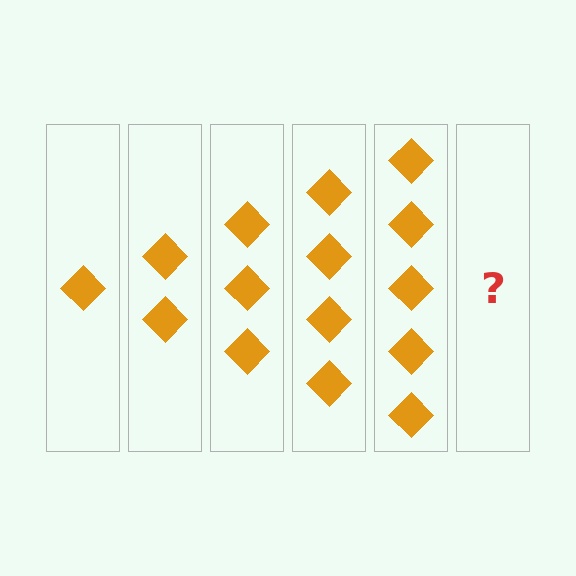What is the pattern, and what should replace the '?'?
The pattern is that each step adds one more diamond. The '?' should be 6 diamonds.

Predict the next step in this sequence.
The next step is 6 diamonds.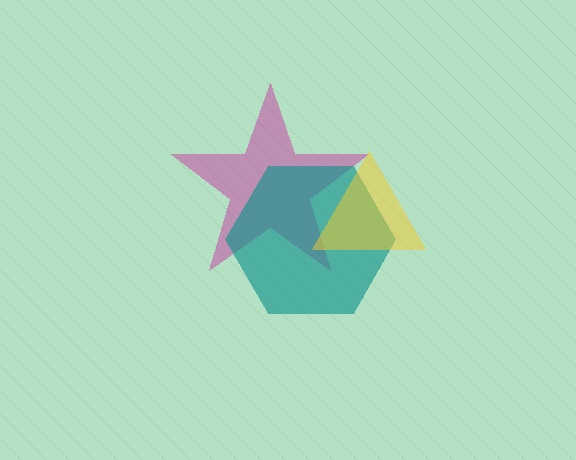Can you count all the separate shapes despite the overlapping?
Yes, there are 3 separate shapes.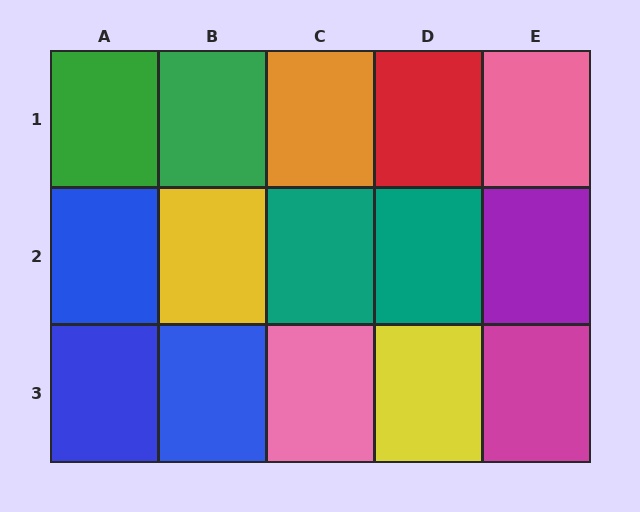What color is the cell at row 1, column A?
Green.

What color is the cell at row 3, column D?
Yellow.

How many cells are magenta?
1 cell is magenta.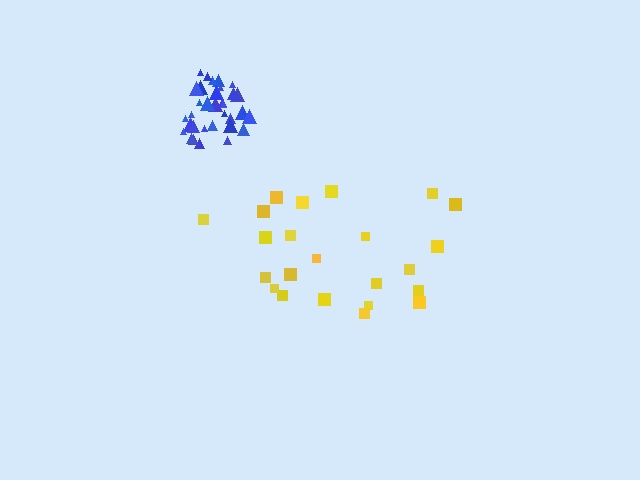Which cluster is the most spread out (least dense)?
Yellow.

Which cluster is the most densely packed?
Blue.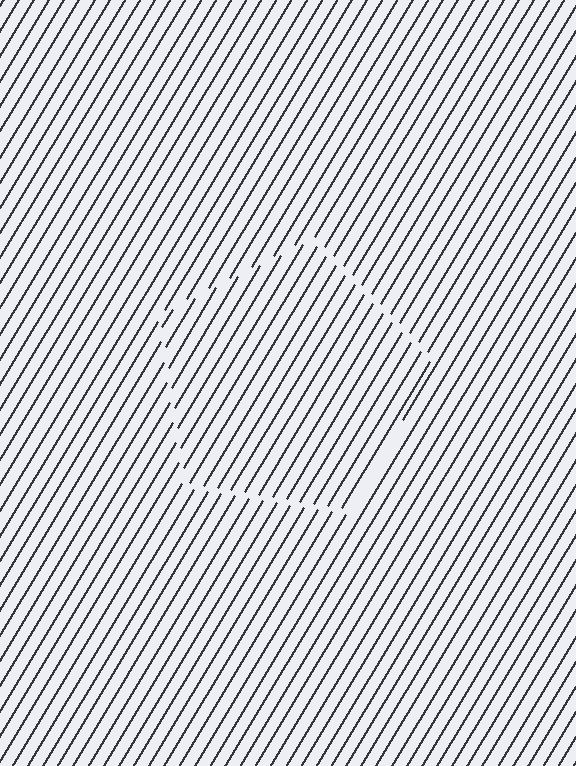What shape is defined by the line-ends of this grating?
An illusory pentagon. The interior of the shape contains the same grating, shifted by half a period — the contour is defined by the phase discontinuity where line-ends from the inner and outer gratings abut.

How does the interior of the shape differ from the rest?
The interior of the shape contains the same grating, shifted by half a period — the contour is defined by the phase discontinuity where line-ends from the inner and outer gratings abut.